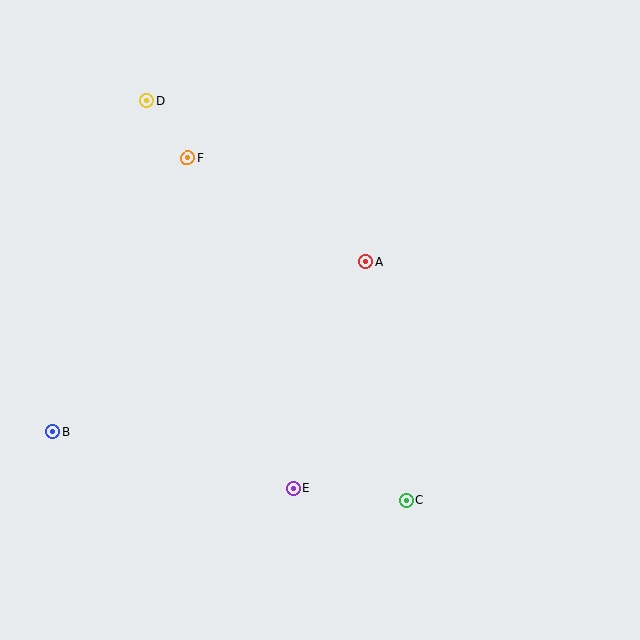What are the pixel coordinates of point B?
Point B is at (53, 432).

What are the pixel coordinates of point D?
Point D is at (147, 101).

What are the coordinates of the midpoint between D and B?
The midpoint between D and B is at (100, 266).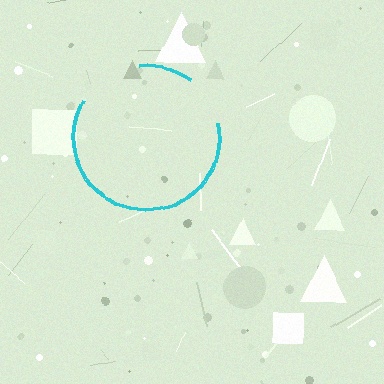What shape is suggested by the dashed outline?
The dashed outline suggests a circle.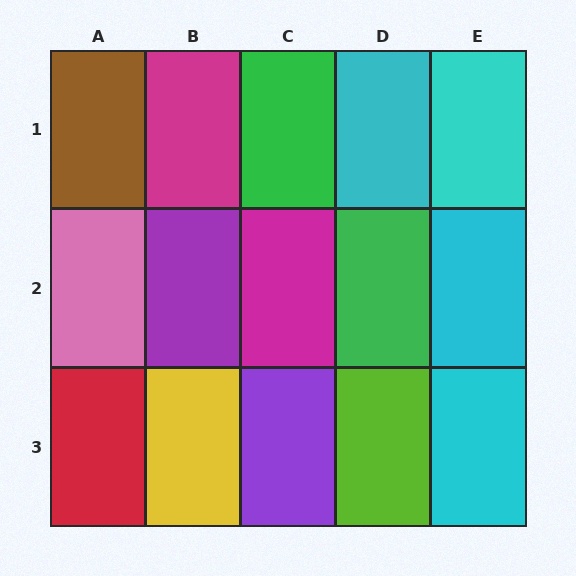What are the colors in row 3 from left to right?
Red, yellow, purple, lime, cyan.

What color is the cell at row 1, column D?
Cyan.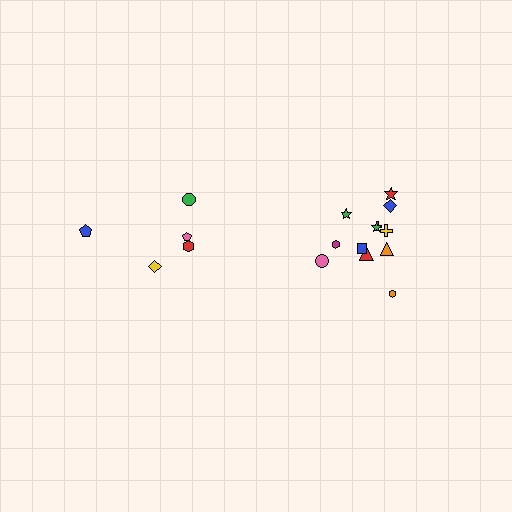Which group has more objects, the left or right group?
The right group.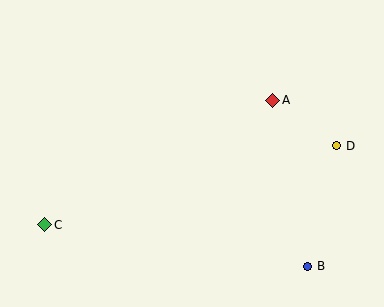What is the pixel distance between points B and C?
The distance between B and C is 266 pixels.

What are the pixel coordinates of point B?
Point B is at (308, 266).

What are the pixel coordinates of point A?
Point A is at (273, 100).